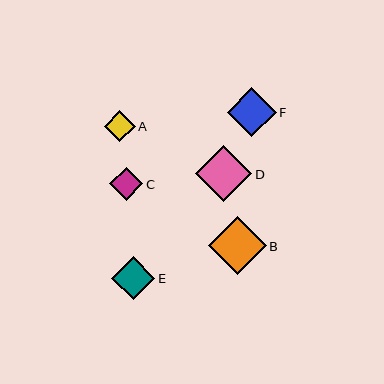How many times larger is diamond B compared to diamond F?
Diamond B is approximately 1.2 times the size of diamond F.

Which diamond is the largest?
Diamond B is the largest with a size of approximately 57 pixels.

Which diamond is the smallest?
Diamond A is the smallest with a size of approximately 31 pixels.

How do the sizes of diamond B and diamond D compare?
Diamond B and diamond D are approximately the same size.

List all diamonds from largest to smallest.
From largest to smallest: B, D, F, E, C, A.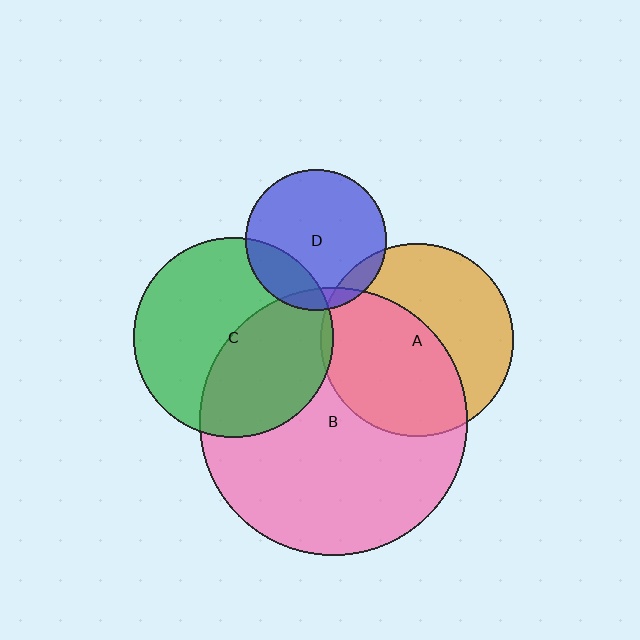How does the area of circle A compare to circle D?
Approximately 1.9 times.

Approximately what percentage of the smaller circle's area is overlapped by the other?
Approximately 45%.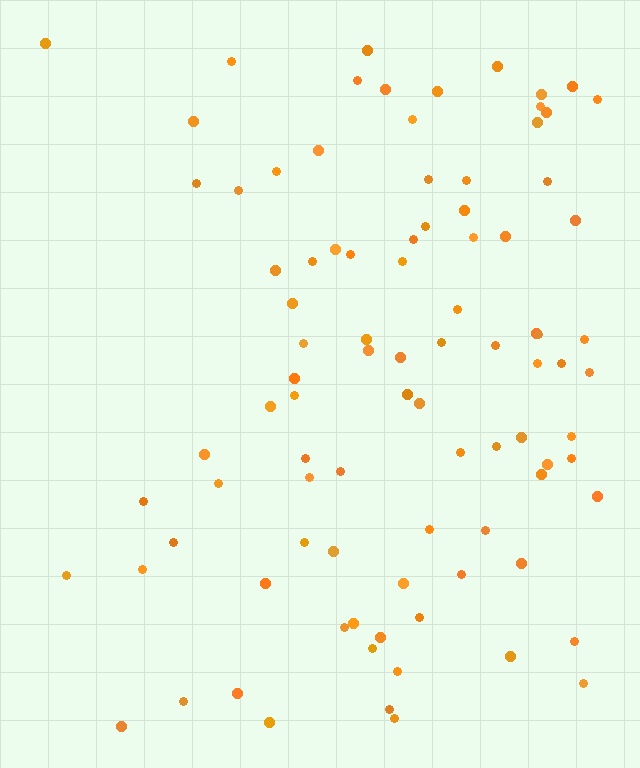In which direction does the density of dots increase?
From left to right, with the right side densest.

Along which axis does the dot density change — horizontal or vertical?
Horizontal.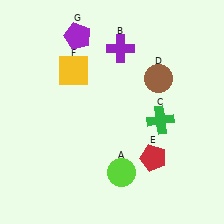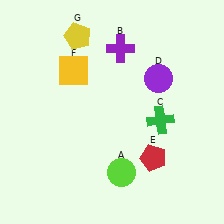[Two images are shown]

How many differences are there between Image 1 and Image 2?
There are 2 differences between the two images.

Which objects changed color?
D changed from brown to purple. G changed from purple to yellow.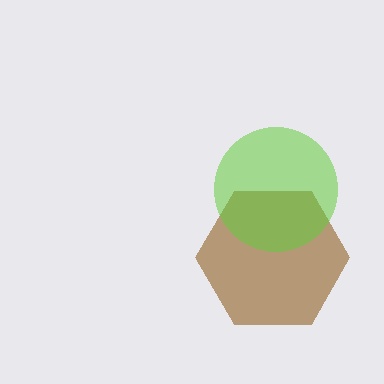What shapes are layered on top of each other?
The layered shapes are: a brown hexagon, a lime circle.